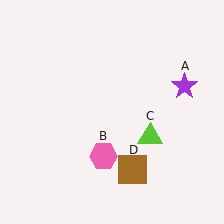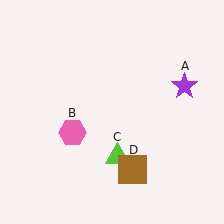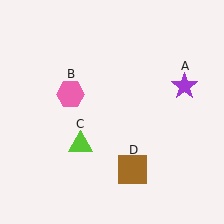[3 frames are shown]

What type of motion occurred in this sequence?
The pink hexagon (object B), lime triangle (object C) rotated clockwise around the center of the scene.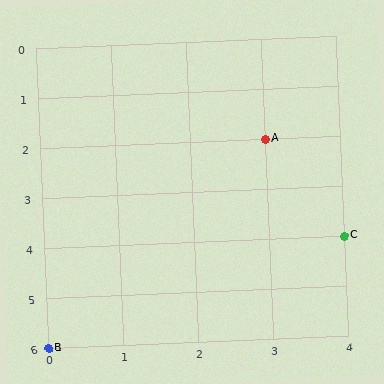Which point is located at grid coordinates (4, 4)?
Point C is at (4, 4).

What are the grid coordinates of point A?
Point A is at grid coordinates (3, 2).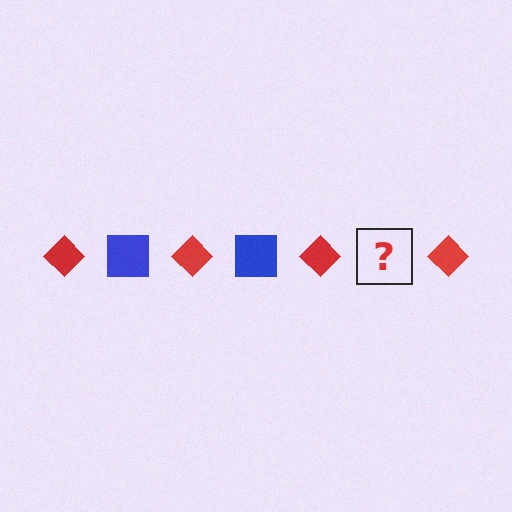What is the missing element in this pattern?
The missing element is a blue square.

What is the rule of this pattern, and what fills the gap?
The rule is that the pattern alternates between red diamond and blue square. The gap should be filled with a blue square.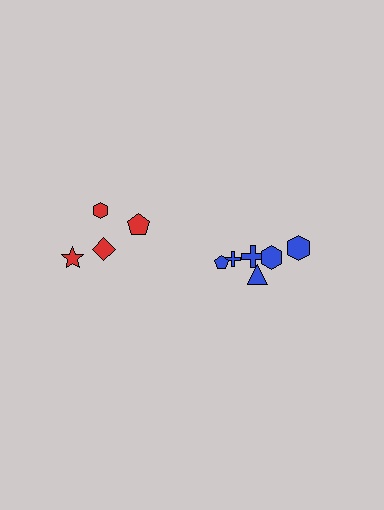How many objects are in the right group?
There are 6 objects.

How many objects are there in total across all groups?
There are 10 objects.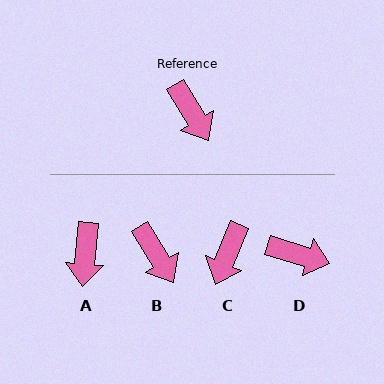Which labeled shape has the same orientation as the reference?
B.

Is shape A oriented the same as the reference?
No, it is off by about 37 degrees.